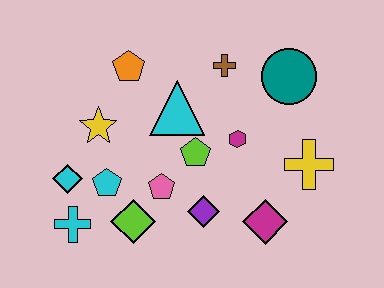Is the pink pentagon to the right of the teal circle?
No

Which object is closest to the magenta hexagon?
The lime pentagon is closest to the magenta hexagon.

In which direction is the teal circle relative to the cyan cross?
The teal circle is to the right of the cyan cross.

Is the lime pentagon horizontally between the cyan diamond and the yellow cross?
Yes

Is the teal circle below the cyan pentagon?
No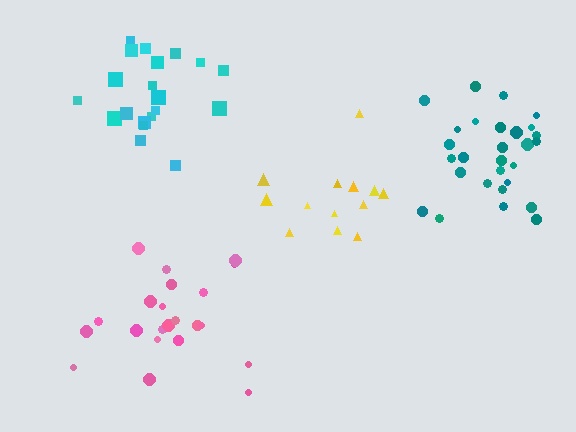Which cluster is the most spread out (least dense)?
Yellow.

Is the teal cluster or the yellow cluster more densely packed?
Teal.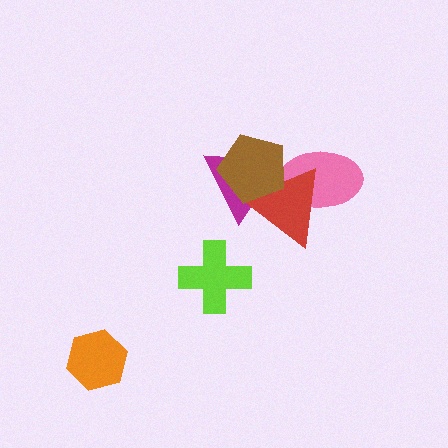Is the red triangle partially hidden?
Yes, it is partially covered by another shape.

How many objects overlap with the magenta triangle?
2 objects overlap with the magenta triangle.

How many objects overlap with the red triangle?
3 objects overlap with the red triangle.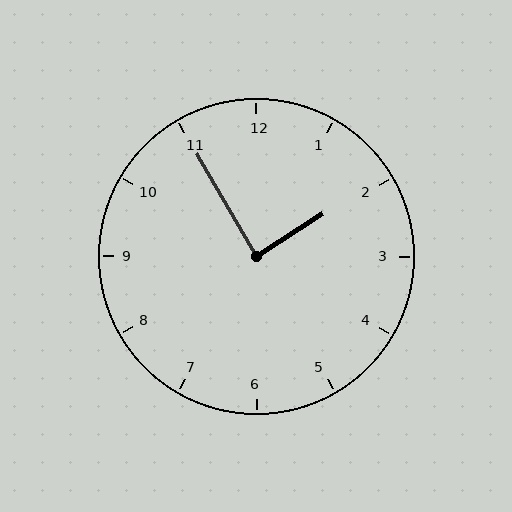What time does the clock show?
1:55.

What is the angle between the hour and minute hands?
Approximately 88 degrees.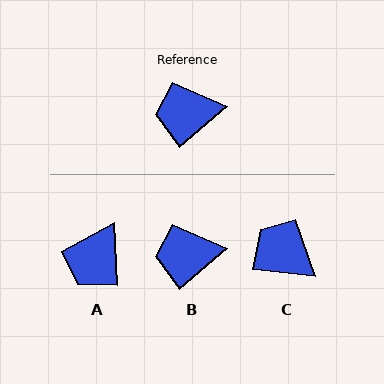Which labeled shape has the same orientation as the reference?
B.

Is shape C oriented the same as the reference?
No, it is off by about 47 degrees.